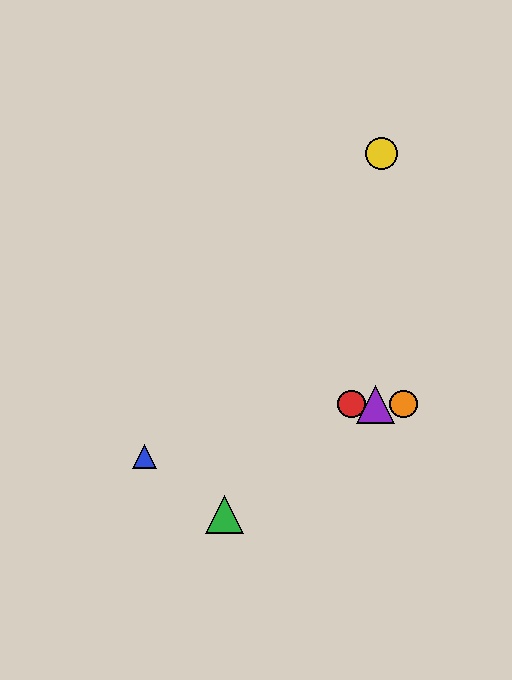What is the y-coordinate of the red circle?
The red circle is at y≈404.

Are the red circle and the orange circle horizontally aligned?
Yes, both are at y≈404.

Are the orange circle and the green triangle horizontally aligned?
No, the orange circle is at y≈404 and the green triangle is at y≈514.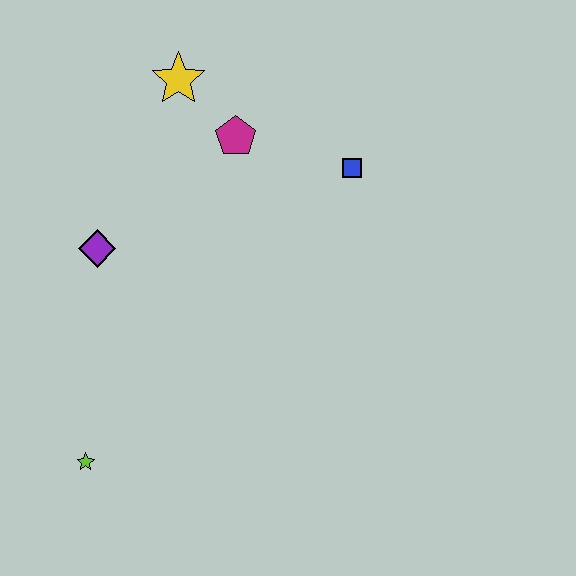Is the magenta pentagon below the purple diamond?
No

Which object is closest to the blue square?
The magenta pentagon is closest to the blue square.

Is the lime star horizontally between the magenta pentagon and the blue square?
No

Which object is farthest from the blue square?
The lime star is farthest from the blue square.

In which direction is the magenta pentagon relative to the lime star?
The magenta pentagon is above the lime star.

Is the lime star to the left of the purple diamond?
Yes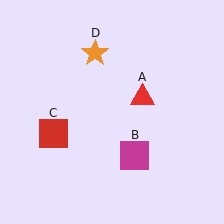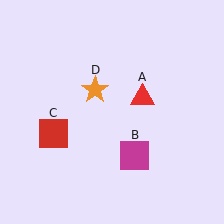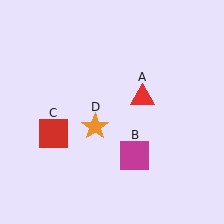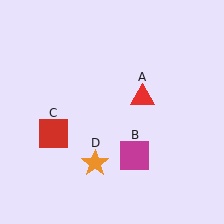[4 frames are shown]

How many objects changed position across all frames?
1 object changed position: orange star (object D).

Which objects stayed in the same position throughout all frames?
Red triangle (object A) and magenta square (object B) and red square (object C) remained stationary.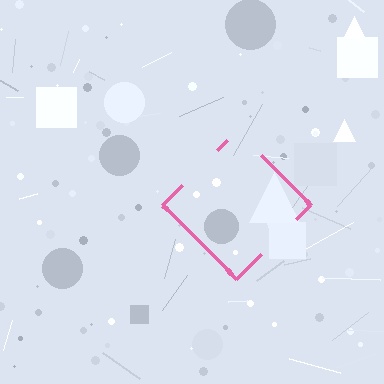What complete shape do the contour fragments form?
The contour fragments form a diamond.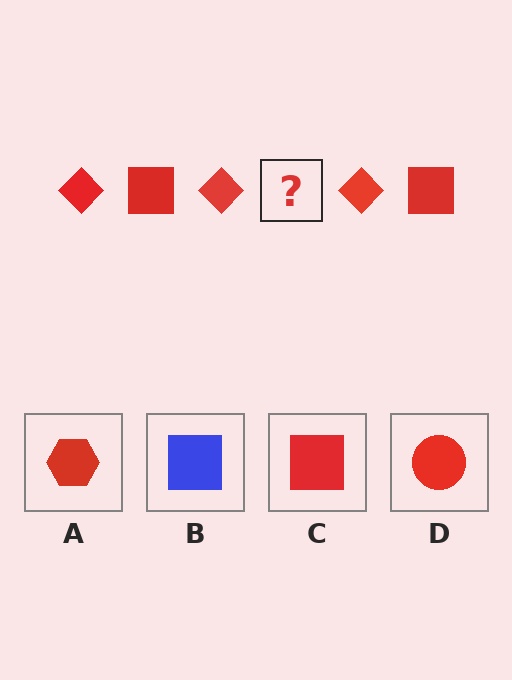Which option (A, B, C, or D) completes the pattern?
C.